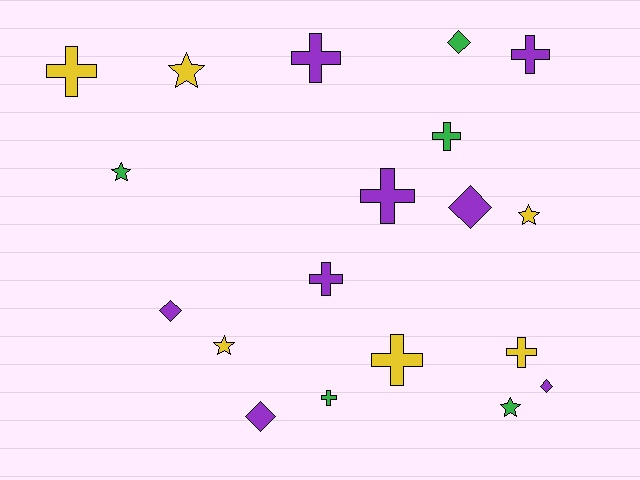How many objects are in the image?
There are 19 objects.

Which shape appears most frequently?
Cross, with 9 objects.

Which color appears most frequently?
Purple, with 8 objects.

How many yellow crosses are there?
There are 3 yellow crosses.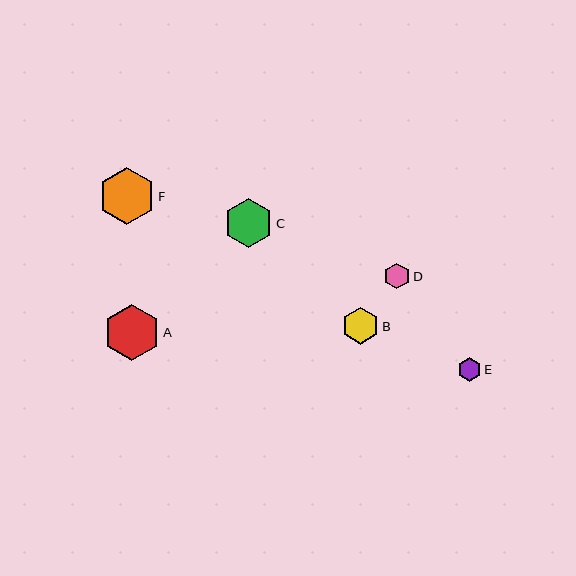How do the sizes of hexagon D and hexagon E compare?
Hexagon D and hexagon E are approximately the same size.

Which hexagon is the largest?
Hexagon A is the largest with a size of approximately 57 pixels.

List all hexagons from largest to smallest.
From largest to smallest: A, F, C, B, D, E.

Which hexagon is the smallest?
Hexagon E is the smallest with a size of approximately 24 pixels.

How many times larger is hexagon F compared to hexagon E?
Hexagon F is approximately 2.4 times the size of hexagon E.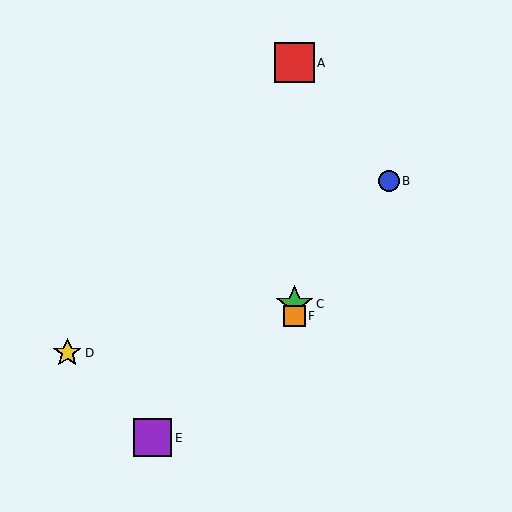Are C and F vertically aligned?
Yes, both are at x≈294.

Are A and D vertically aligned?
No, A is at x≈294 and D is at x≈67.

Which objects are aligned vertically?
Objects A, C, F are aligned vertically.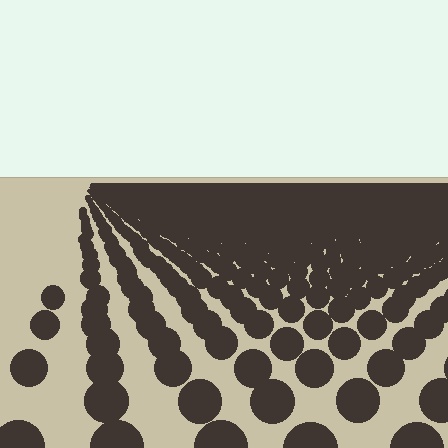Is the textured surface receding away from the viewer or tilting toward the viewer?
The surface is receding away from the viewer. Texture elements get smaller and denser toward the top.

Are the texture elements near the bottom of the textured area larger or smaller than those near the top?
Larger. Near the bottom, elements are closer to the viewer and appear at a bigger on-screen size.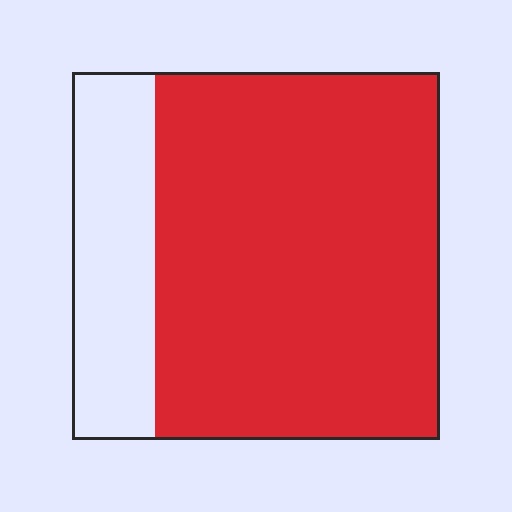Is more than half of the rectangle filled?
Yes.